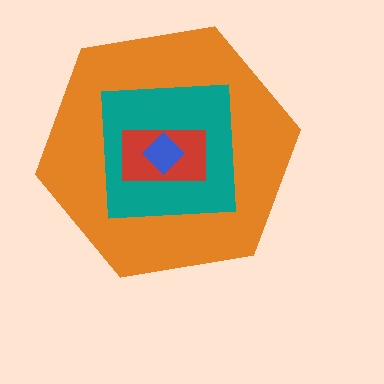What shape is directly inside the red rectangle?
The blue diamond.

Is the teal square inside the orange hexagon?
Yes.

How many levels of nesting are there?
4.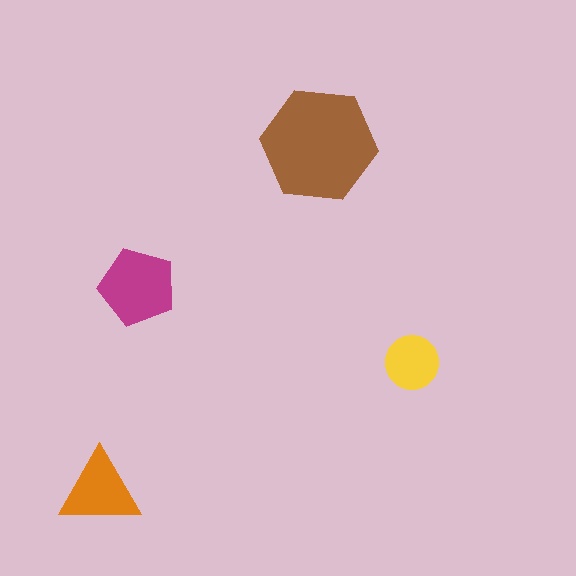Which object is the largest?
The brown hexagon.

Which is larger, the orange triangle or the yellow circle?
The orange triangle.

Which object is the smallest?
The yellow circle.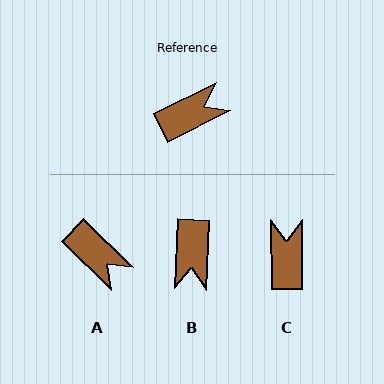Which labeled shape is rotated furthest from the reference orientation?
B, about 119 degrees away.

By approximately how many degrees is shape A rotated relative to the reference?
Approximately 71 degrees clockwise.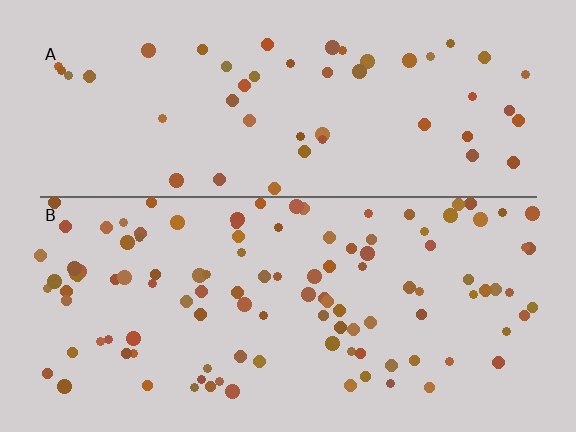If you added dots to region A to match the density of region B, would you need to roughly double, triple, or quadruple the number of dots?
Approximately double.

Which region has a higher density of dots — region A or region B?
B (the bottom).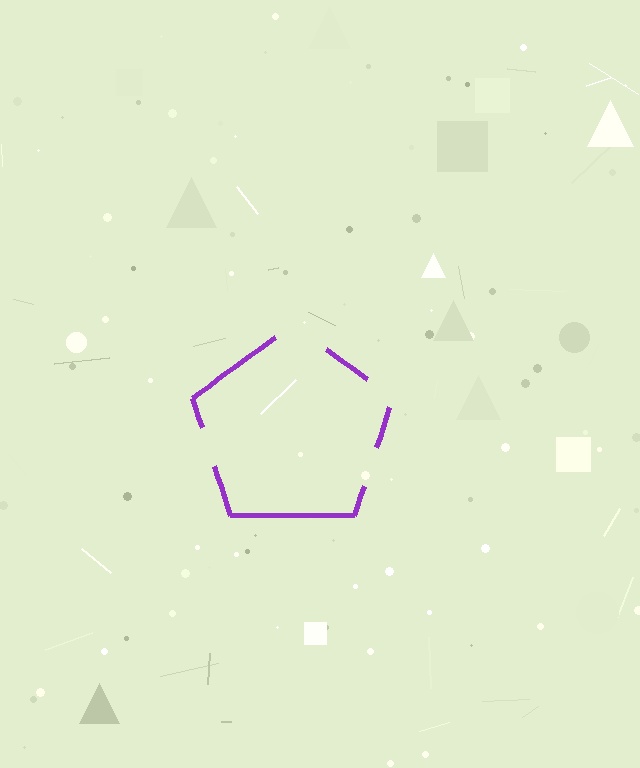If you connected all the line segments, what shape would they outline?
They would outline a pentagon.